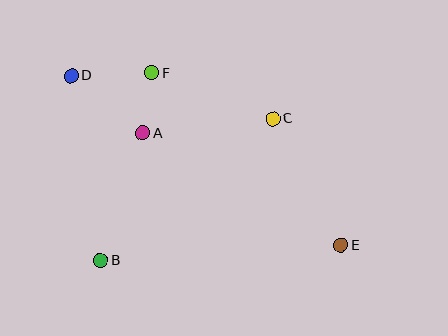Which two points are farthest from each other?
Points D and E are farthest from each other.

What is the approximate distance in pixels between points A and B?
The distance between A and B is approximately 134 pixels.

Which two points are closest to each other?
Points A and F are closest to each other.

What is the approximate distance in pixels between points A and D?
The distance between A and D is approximately 91 pixels.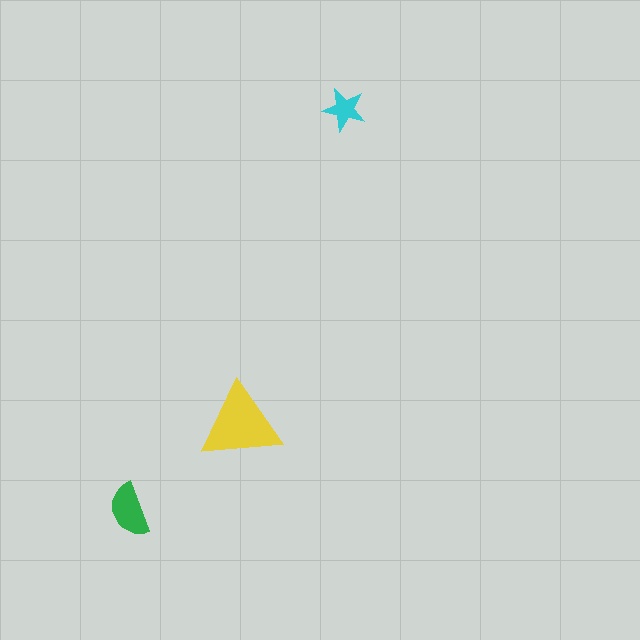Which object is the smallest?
The cyan star.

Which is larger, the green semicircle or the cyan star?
The green semicircle.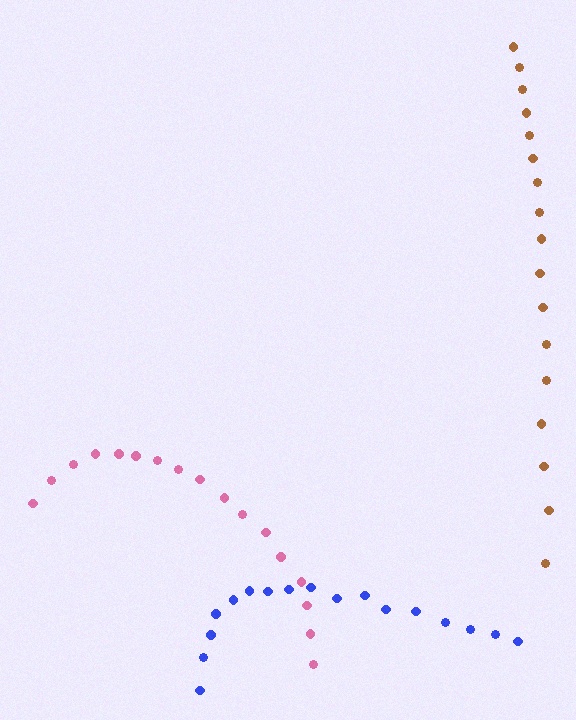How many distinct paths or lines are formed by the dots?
There are 3 distinct paths.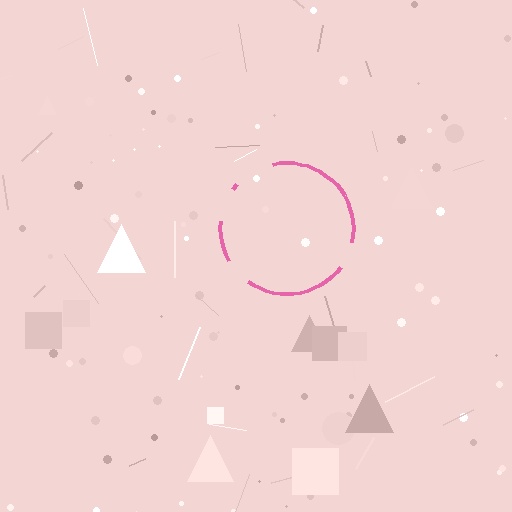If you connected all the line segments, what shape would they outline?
They would outline a circle.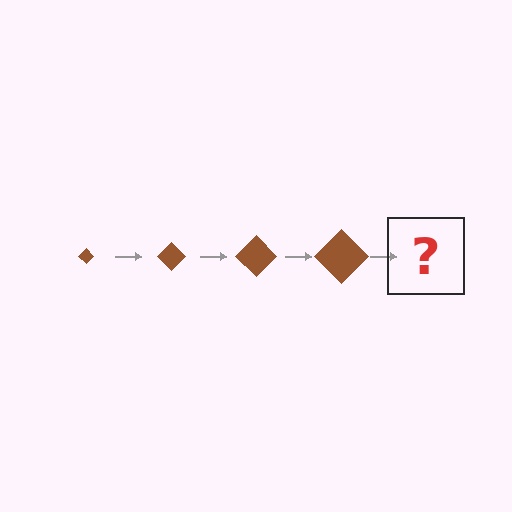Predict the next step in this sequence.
The next step is a brown diamond, larger than the previous one.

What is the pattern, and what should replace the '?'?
The pattern is that the diamond gets progressively larger each step. The '?' should be a brown diamond, larger than the previous one.